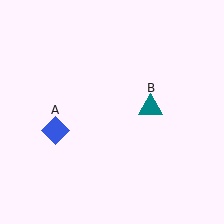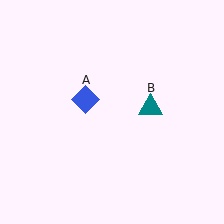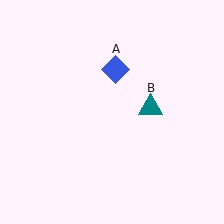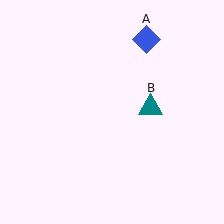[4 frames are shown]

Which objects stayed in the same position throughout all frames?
Teal triangle (object B) remained stationary.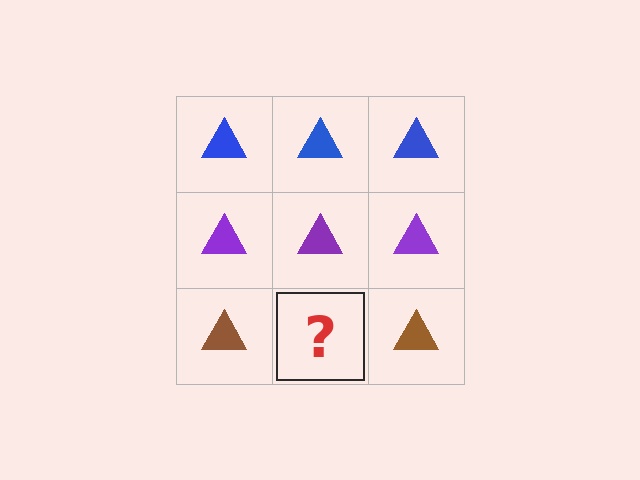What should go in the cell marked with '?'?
The missing cell should contain a brown triangle.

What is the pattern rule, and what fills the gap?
The rule is that each row has a consistent color. The gap should be filled with a brown triangle.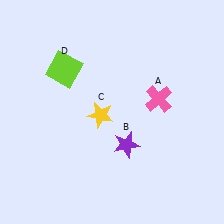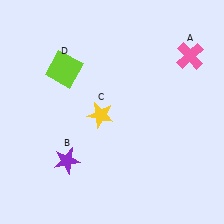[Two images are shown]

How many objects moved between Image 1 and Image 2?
2 objects moved between the two images.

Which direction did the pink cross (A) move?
The pink cross (A) moved up.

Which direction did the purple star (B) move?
The purple star (B) moved left.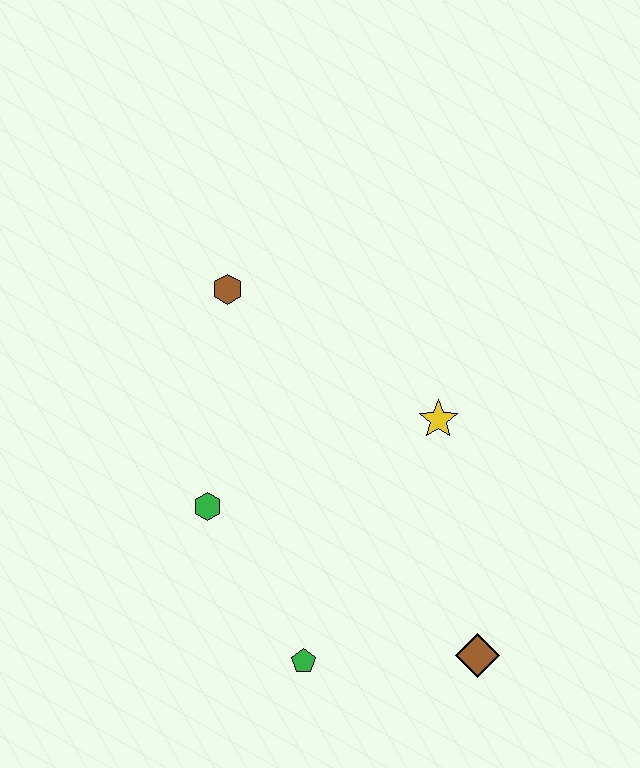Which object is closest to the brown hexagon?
The green hexagon is closest to the brown hexagon.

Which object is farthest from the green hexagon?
The brown diamond is farthest from the green hexagon.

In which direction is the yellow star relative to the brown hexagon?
The yellow star is to the right of the brown hexagon.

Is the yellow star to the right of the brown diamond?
No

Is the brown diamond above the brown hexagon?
No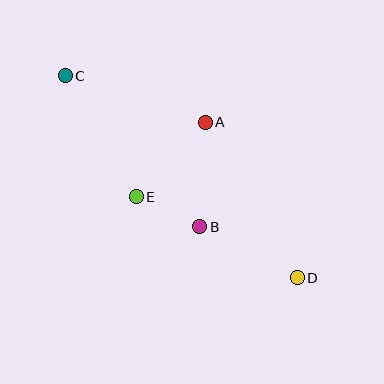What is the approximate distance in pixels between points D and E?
The distance between D and E is approximately 180 pixels.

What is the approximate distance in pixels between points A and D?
The distance between A and D is approximately 181 pixels.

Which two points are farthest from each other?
Points C and D are farthest from each other.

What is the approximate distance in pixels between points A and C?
The distance between A and C is approximately 148 pixels.